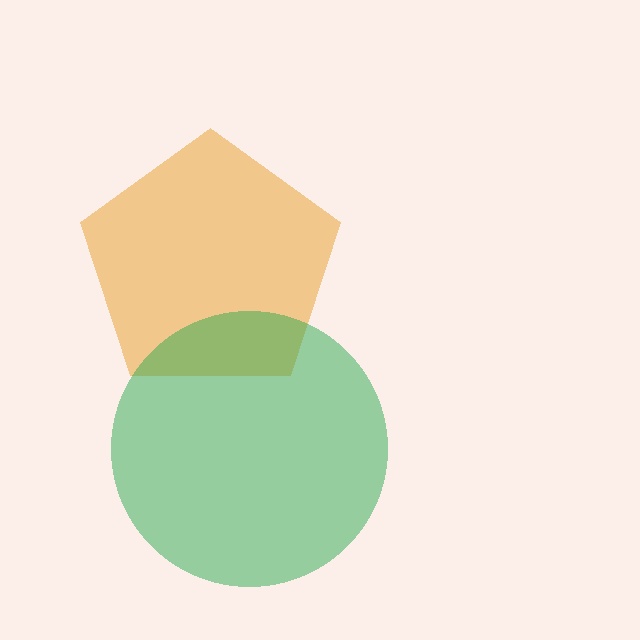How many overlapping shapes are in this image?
There are 2 overlapping shapes in the image.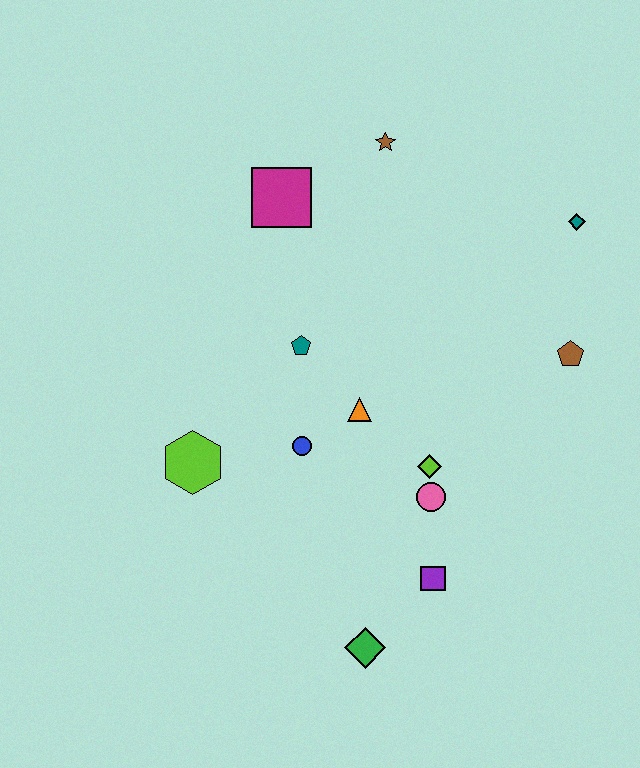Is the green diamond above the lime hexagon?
No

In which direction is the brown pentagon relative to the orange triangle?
The brown pentagon is to the right of the orange triangle.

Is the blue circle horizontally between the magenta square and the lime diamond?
Yes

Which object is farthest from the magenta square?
The green diamond is farthest from the magenta square.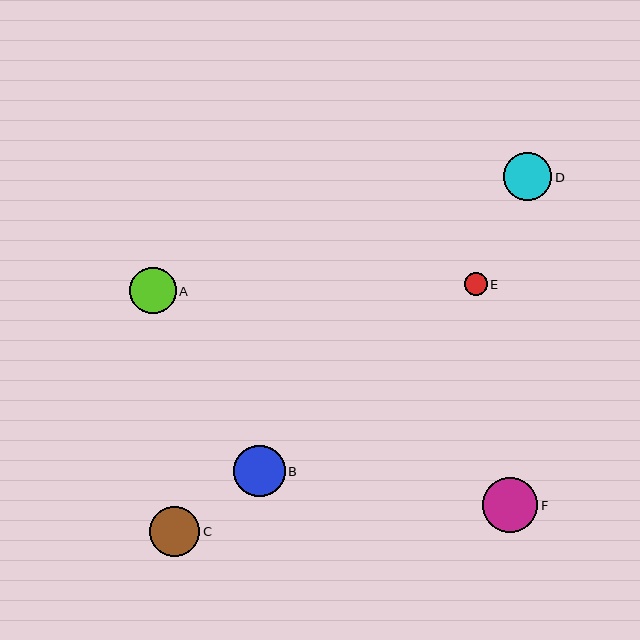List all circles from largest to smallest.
From largest to smallest: F, B, C, D, A, E.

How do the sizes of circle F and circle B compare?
Circle F and circle B are approximately the same size.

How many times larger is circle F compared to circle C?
Circle F is approximately 1.1 times the size of circle C.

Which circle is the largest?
Circle F is the largest with a size of approximately 55 pixels.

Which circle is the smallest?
Circle E is the smallest with a size of approximately 23 pixels.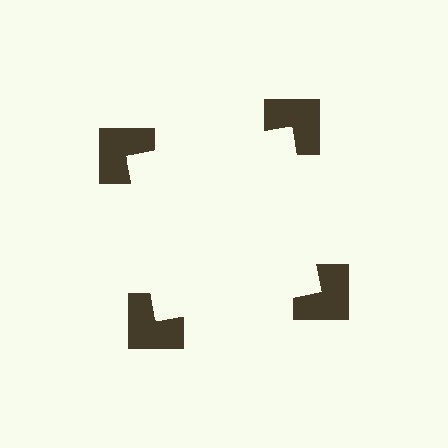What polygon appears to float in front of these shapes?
An illusory square — its edges are inferred from the aligned wedge cuts in the notched squares, not physically drawn.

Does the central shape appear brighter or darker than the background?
It typically appears slightly brighter than the background, even though no actual brightness change is drawn.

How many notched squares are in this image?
There are 4 — one at each vertex of the illusory square.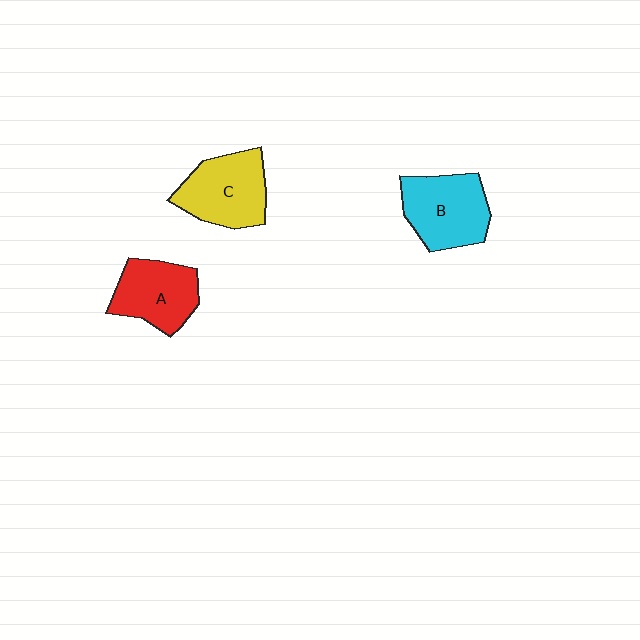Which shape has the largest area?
Shape B (cyan).